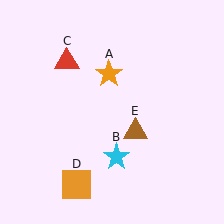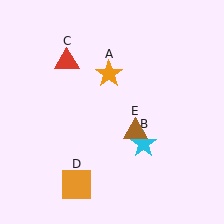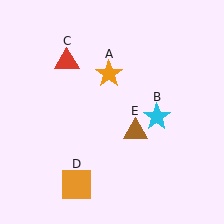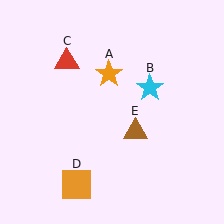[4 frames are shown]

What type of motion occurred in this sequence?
The cyan star (object B) rotated counterclockwise around the center of the scene.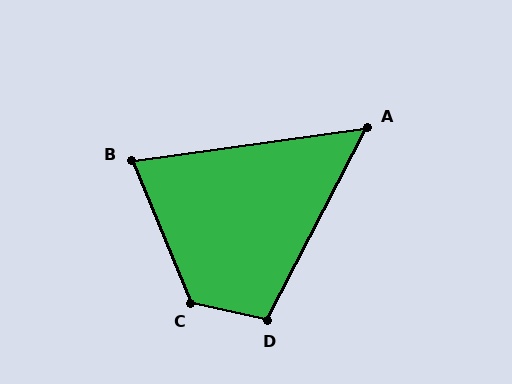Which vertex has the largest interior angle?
C, at approximately 125 degrees.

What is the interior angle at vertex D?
Approximately 105 degrees (obtuse).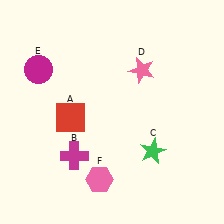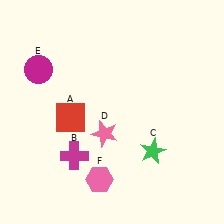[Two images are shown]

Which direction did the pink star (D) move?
The pink star (D) moved down.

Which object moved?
The pink star (D) moved down.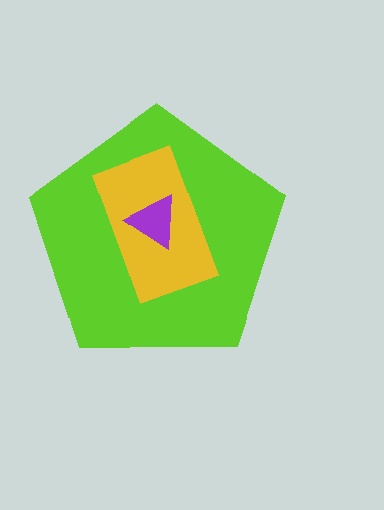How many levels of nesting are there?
3.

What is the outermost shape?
The lime pentagon.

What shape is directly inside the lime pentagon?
The yellow rectangle.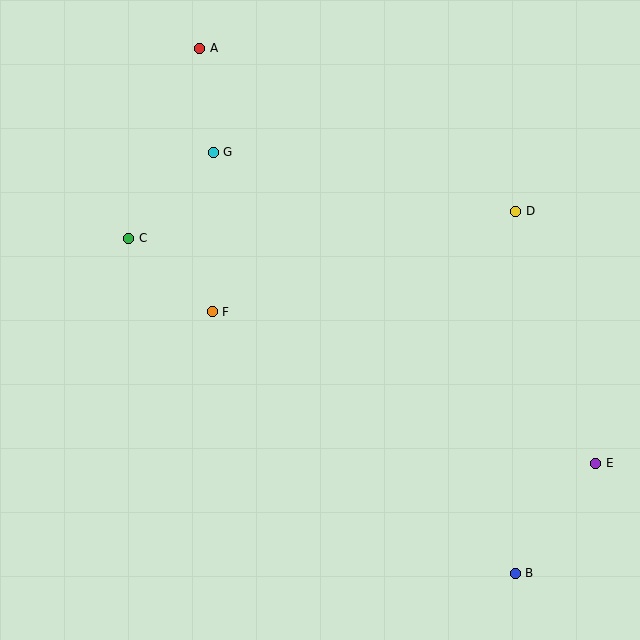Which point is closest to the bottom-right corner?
Point B is closest to the bottom-right corner.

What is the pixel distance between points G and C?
The distance between G and C is 121 pixels.